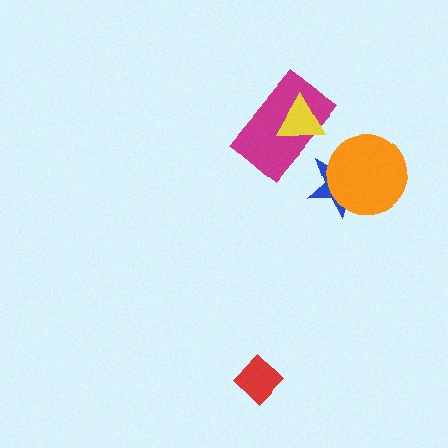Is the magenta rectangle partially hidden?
Yes, it is partially covered by another shape.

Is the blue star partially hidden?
Yes, it is partially covered by another shape.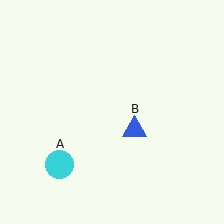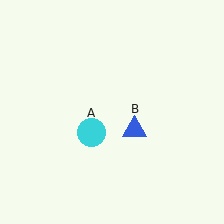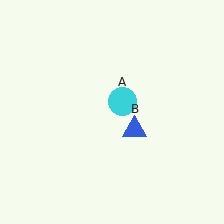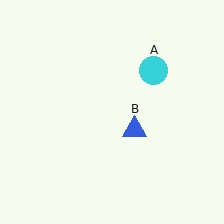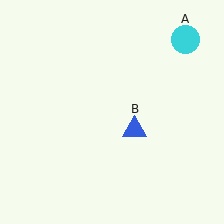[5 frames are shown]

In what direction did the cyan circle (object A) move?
The cyan circle (object A) moved up and to the right.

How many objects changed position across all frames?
1 object changed position: cyan circle (object A).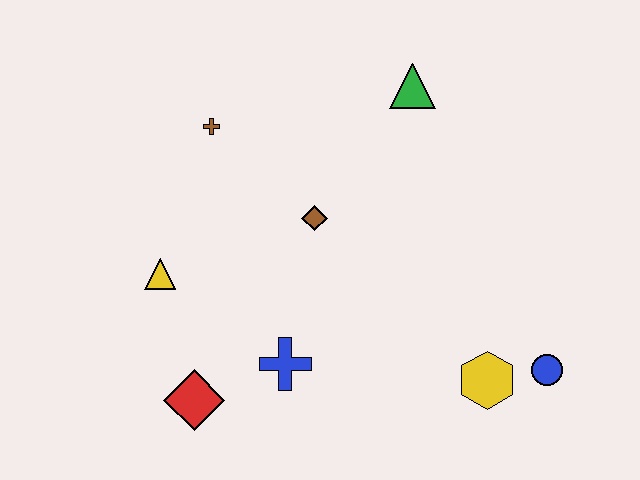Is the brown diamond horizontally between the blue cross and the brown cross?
No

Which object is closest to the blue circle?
The yellow hexagon is closest to the blue circle.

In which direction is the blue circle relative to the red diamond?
The blue circle is to the right of the red diamond.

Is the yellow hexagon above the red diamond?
Yes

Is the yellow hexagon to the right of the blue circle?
No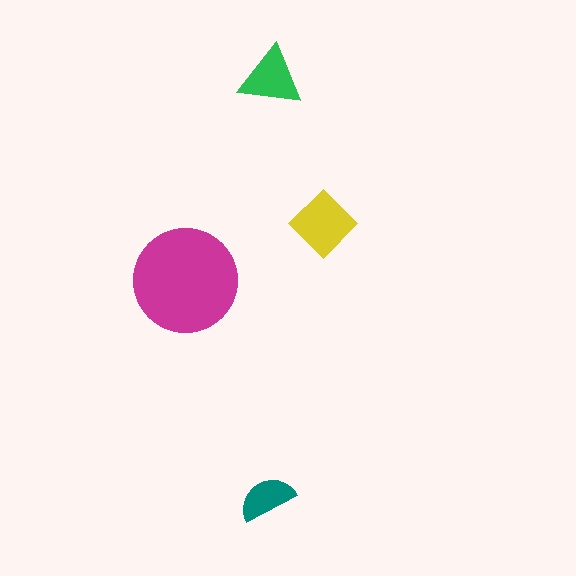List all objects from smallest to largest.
The teal semicircle, the green triangle, the yellow diamond, the magenta circle.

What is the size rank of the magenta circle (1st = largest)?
1st.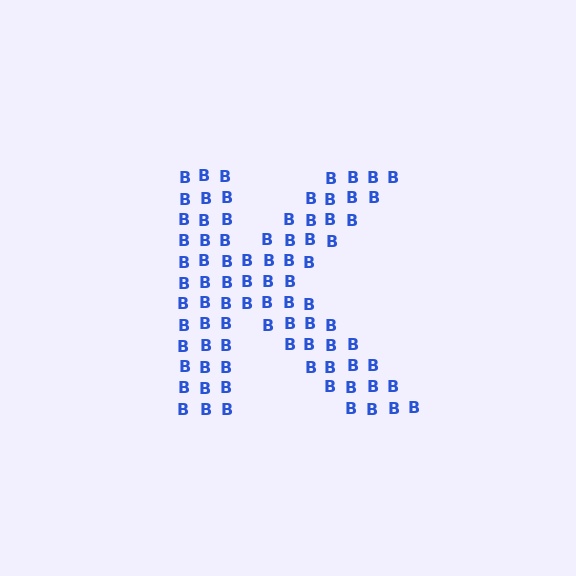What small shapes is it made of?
It is made of small letter B's.